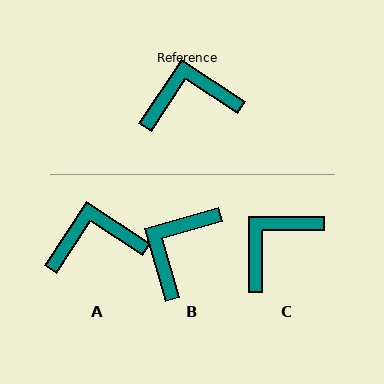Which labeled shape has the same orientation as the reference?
A.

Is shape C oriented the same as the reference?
No, it is off by about 34 degrees.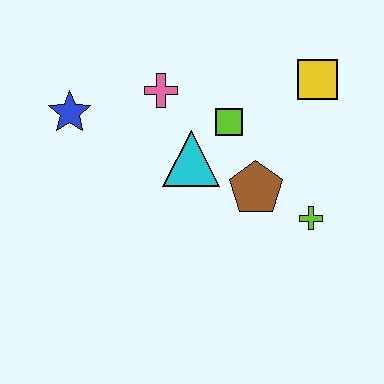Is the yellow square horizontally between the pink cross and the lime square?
No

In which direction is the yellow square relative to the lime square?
The yellow square is to the right of the lime square.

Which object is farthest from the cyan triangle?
The yellow square is farthest from the cyan triangle.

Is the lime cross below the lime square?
Yes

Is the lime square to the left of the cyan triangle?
No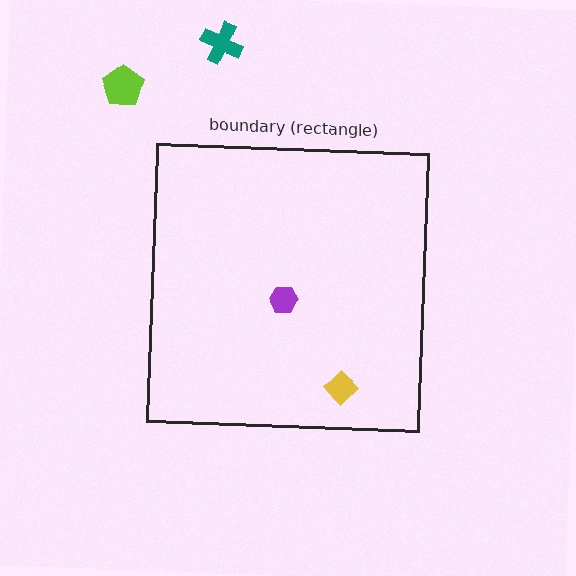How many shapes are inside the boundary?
2 inside, 2 outside.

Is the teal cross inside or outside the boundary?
Outside.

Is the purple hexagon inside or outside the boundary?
Inside.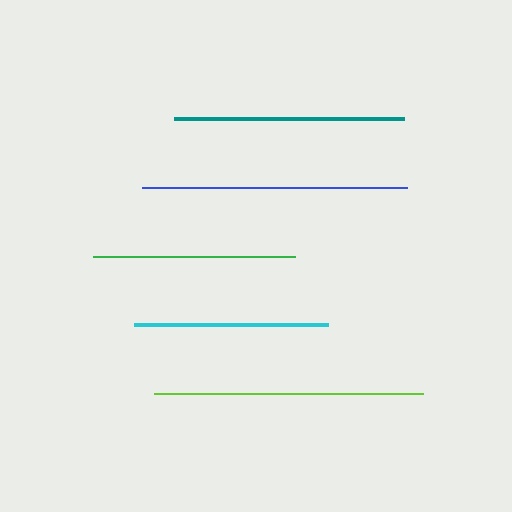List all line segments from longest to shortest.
From longest to shortest: lime, blue, teal, green, cyan.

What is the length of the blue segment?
The blue segment is approximately 265 pixels long.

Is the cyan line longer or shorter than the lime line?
The lime line is longer than the cyan line.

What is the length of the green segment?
The green segment is approximately 202 pixels long.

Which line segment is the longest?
The lime line is the longest at approximately 269 pixels.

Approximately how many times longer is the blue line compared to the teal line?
The blue line is approximately 1.2 times the length of the teal line.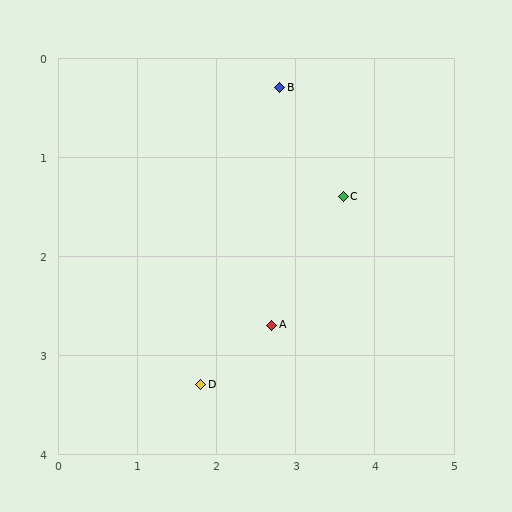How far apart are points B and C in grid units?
Points B and C are about 1.4 grid units apart.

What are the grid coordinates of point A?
Point A is at approximately (2.7, 2.7).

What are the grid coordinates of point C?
Point C is at approximately (3.6, 1.4).